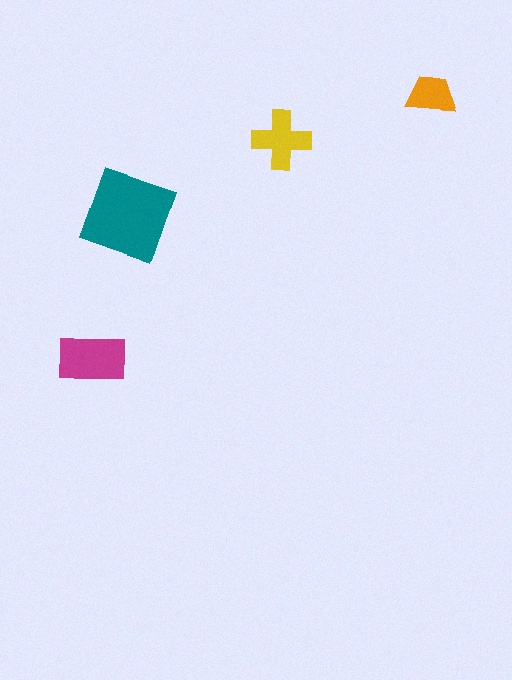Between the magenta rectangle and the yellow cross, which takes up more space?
The magenta rectangle.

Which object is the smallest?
The orange trapezoid.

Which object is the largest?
The teal square.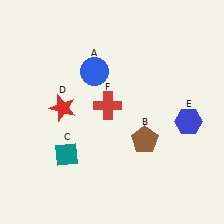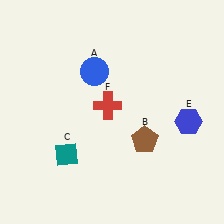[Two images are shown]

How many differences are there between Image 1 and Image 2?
There is 1 difference between the two images.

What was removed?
The red star (D) was removed in Image 2.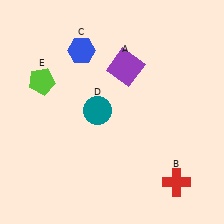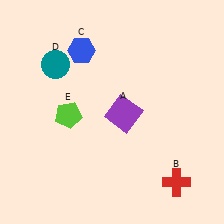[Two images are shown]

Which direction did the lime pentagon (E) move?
The lime pentagon (E) moved down.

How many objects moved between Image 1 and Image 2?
3 objects moved between the two images.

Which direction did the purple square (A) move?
The purple square (A) moved down.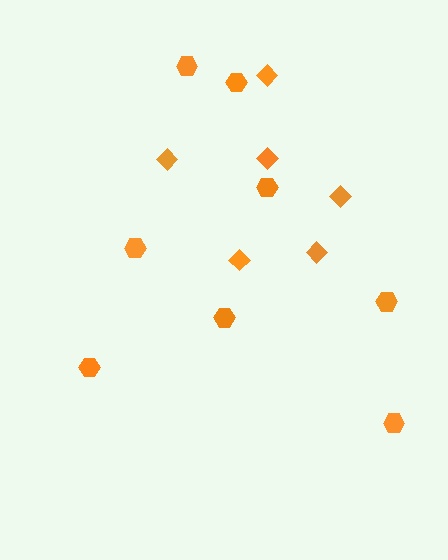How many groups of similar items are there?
There are 2 groups: one group of hexagons (8) and one group of diamonds (6).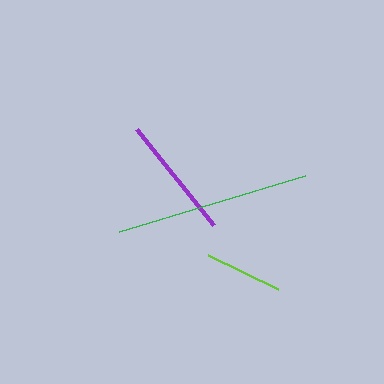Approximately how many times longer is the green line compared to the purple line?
The green line is approximately 1.6 times the length of the purple line.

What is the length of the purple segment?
The purple segment is approximately 123 pixels long.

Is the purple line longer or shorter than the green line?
The green line is longer than the purple line.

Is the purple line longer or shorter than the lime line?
The purple line is longer than the lime line.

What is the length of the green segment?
The green segment is approximately 194 pixels long.